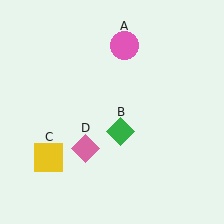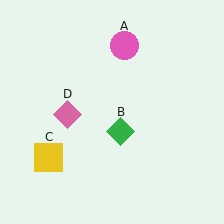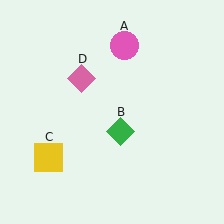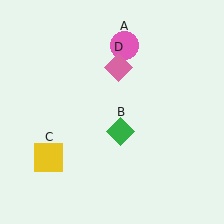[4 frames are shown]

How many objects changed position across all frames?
1 object changed position: pink diamond (object D).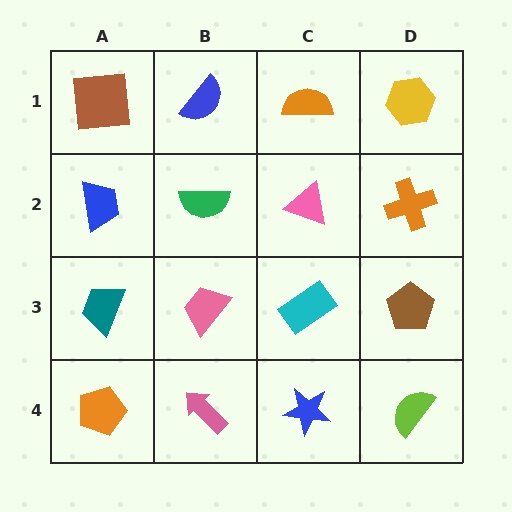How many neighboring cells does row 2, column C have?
4.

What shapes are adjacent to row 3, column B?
A green semicircle (row 2, column B), a pink arrow (row 4, column B), a teal trapezoid (row 3, column A), a cyan rectangle (row 3, column C).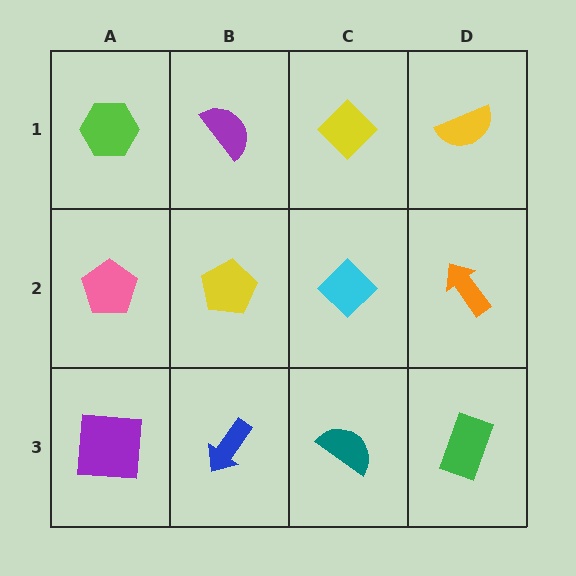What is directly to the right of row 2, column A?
A yellow pentagon.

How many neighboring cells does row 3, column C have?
3.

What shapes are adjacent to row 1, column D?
An orange arrow (row 2, column D), a yellow diamond (row 1, column C).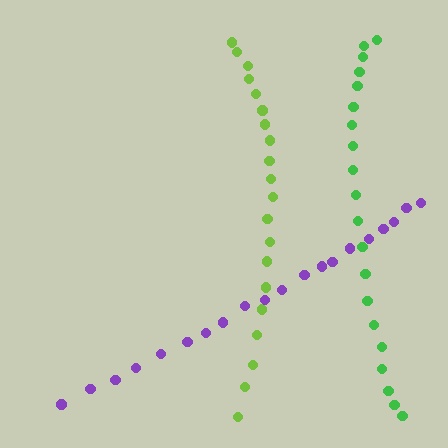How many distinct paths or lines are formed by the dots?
There are 3 distinct paths.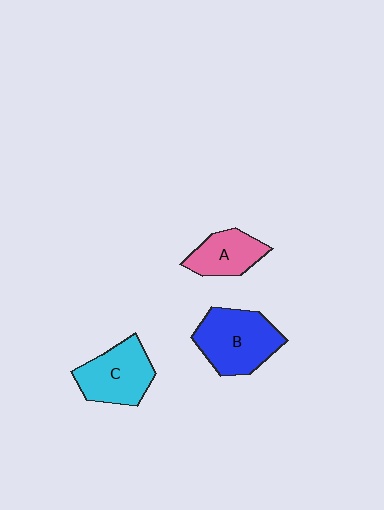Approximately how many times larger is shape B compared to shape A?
Approximately 1.6 times.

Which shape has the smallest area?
Shape A (pink).